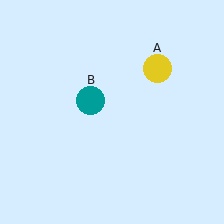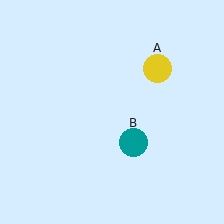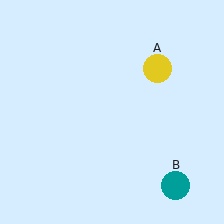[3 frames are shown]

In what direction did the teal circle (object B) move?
The teal circle (object B) moved down and to the right.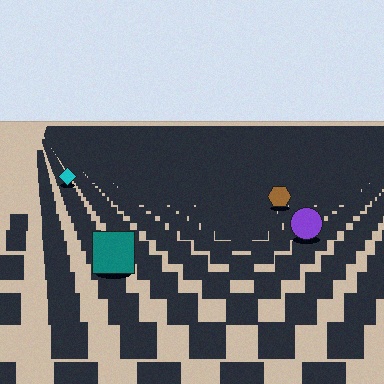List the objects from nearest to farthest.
From nearest to farthest: the teal square, the purple circle, the brown hexagon, the cyan diamond.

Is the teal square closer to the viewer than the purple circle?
Yes. The teal square is closer — you can tell from the texture gradient: the ground texture is coarser near it.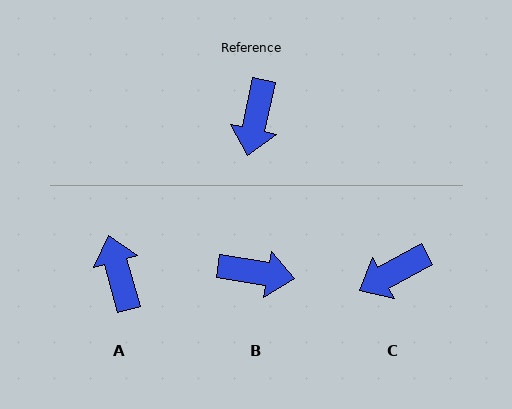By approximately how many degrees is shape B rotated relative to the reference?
Approximately 93 degrees counter-clockwise.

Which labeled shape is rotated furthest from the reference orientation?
A, about 152 degrees away.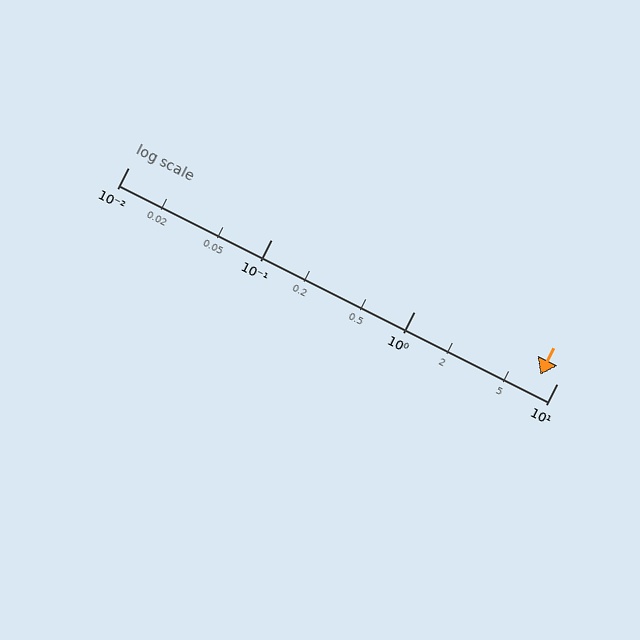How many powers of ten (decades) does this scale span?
The scale spans 3 decades, from 0.01 to 10.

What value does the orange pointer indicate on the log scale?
The pointer indicates approximately 7.7.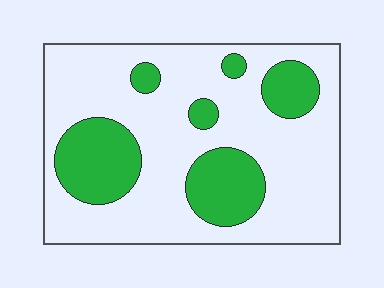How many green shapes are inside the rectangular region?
6.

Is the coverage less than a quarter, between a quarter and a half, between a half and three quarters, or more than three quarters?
Between a quarter and a half.